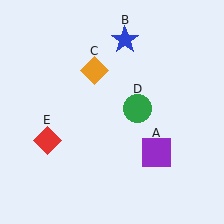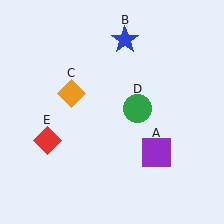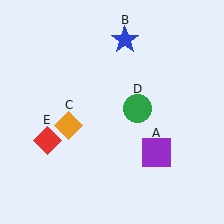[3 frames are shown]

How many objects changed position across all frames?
1 object changed position: orange diamond (object C).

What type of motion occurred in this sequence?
The orange diamond (object C) rotated counterclockwise around the center of the scene.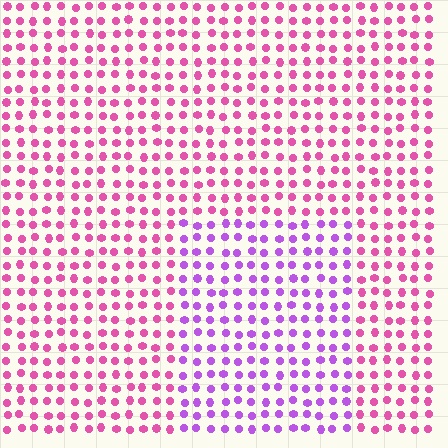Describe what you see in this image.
The image is filled with small pink elements in a uniform arrangement. A rectangle-shaped region is visible where the elements are tinted to a slightly different hue, forming a subtle color boundary.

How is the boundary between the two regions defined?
The boundary is defined purely by a slight shift in hue (about 40 degrees). Spacing, size, and orientation are identical on both sides.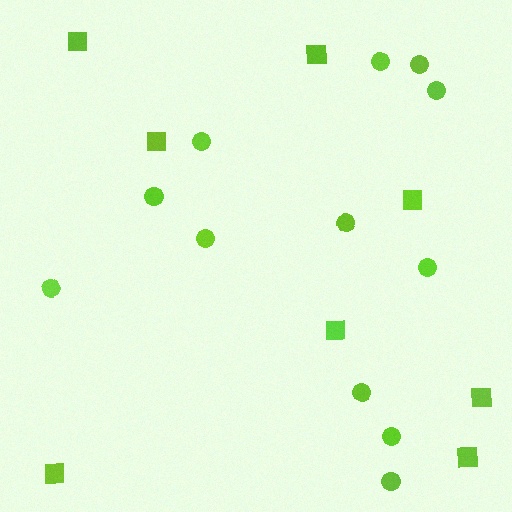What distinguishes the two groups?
There are 2 groups: one group of circles (12) and one group of squares (8).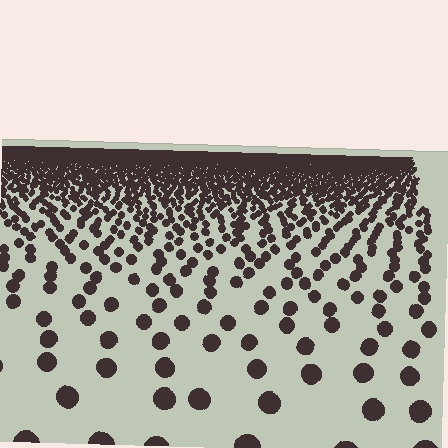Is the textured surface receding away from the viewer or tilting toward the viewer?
The surface is receding away from the viewer. Texture elements get smaller and denser toward the top.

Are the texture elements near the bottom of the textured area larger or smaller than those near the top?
Larger. Near the bottom, elements are closer to the viewer and appear at a bigger on-screen size.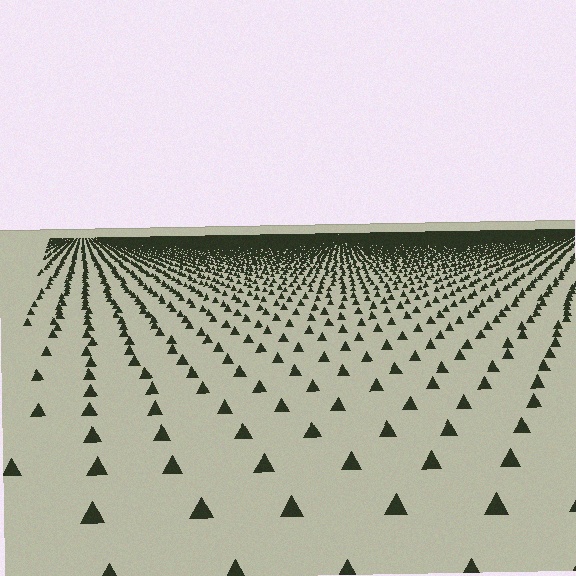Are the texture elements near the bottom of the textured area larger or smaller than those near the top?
Larger. Near the bottom, elements are closer to the viewer and appear at a bigger on-screen size.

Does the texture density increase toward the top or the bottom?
Density increases toward the top.